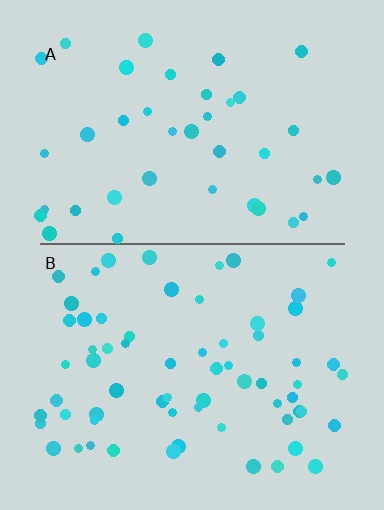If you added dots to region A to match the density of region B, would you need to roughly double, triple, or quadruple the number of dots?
Approximately double.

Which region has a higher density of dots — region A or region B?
B (the bottom).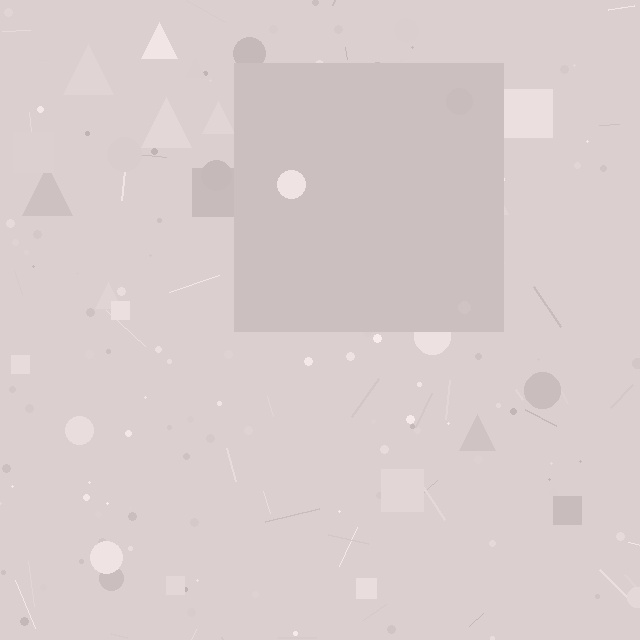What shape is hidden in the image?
A square is hidden in the image.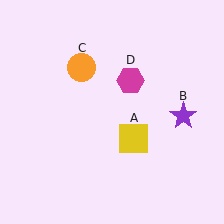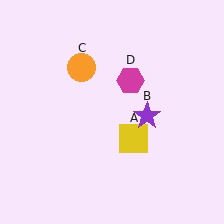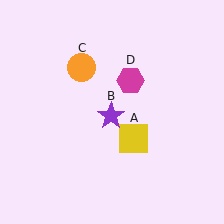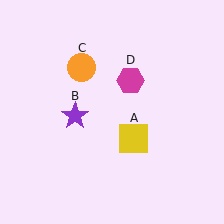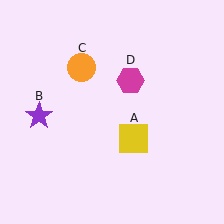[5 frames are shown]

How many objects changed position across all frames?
1 object changed position: purple star (object B).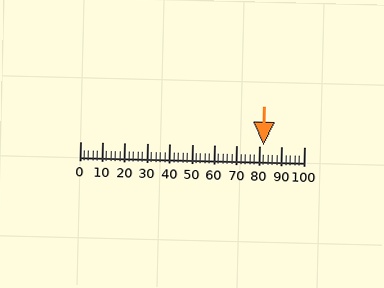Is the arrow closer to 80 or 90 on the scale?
The arrow is closer to 80.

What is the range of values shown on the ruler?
The ruler shows values from 0 to 100.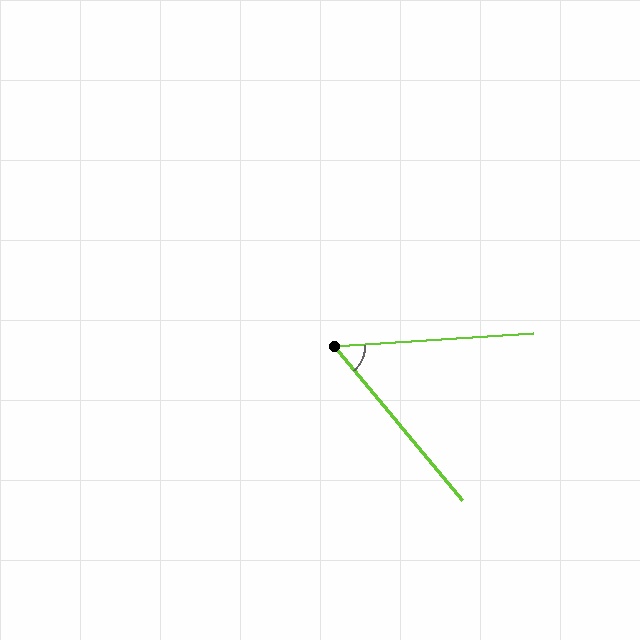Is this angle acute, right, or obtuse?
It is acute.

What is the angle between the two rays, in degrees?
Approximately 54 degrees.